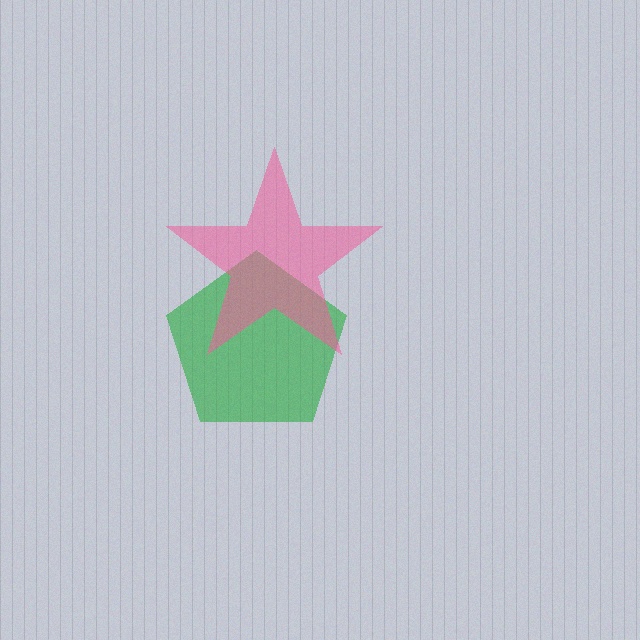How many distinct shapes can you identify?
There are 2 distinct shapes: a green pentagon, a pink star.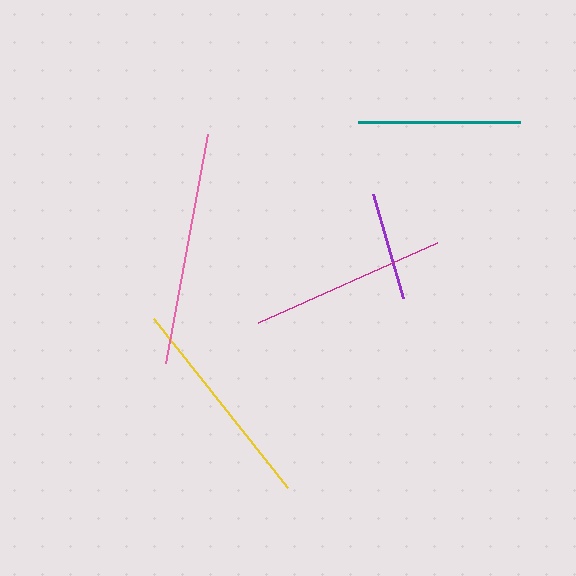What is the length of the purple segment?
The purple segment is approximately 109 pixels long.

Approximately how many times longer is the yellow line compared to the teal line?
The yellow line is approximately 1.3 times the length of the teal line.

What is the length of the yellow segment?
The yellow segment is approximately 216 pixels long.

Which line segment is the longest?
The pink line is the longest at approximately 234 pixels.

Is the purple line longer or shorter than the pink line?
The pink line is longer than the purple line.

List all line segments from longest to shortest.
From longest to shortest: pink, yellow, magenta, teal, purple.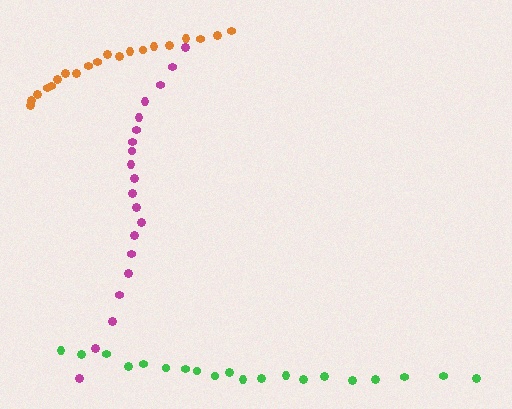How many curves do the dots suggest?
There are 3 distinct paths.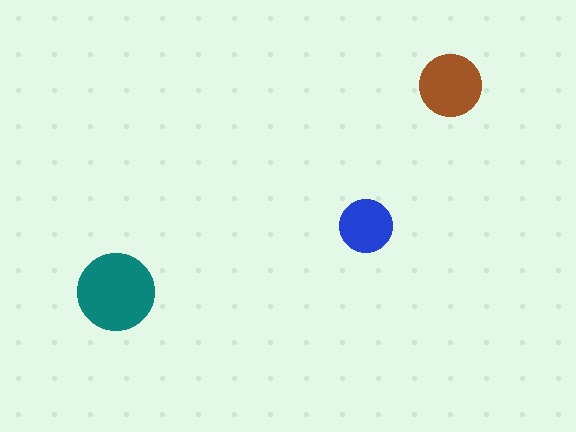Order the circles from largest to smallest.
the teal one, the brown one, the blue one.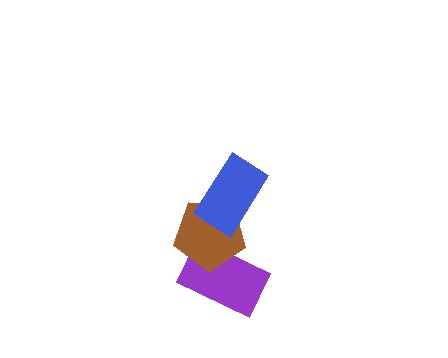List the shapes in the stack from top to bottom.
From top to bottom: the blue rectangle, the brown pentagon, the purple rectangle.